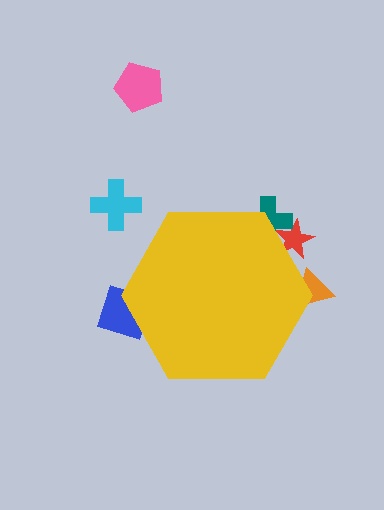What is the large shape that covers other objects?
A yellow hexagon.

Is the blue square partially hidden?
Yes, the blue square is partially hidden behind the yellow hexagon.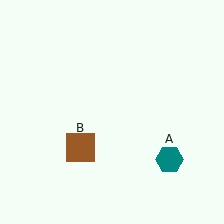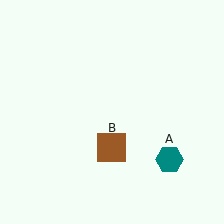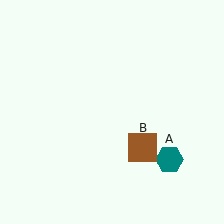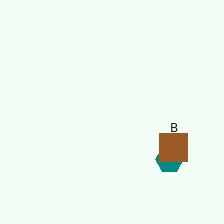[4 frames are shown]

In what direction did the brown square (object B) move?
The brown square (object B) moved right.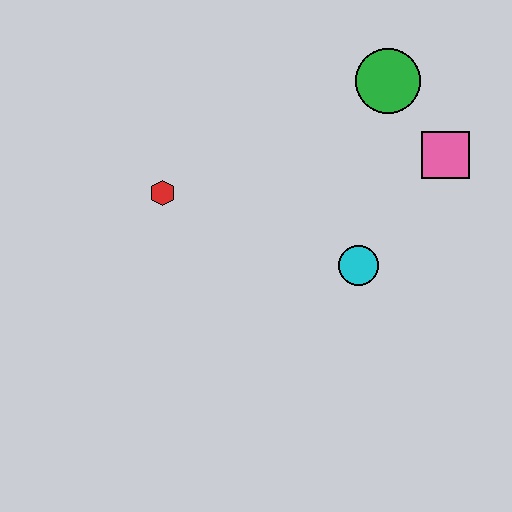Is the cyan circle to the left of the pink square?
Yes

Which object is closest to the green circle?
The pink square is closest to the green circle.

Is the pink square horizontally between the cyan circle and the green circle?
No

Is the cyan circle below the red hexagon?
Yes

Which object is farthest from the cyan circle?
The red hexagon is farthest from the cyan circle.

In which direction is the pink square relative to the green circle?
The pink square is below the green circle.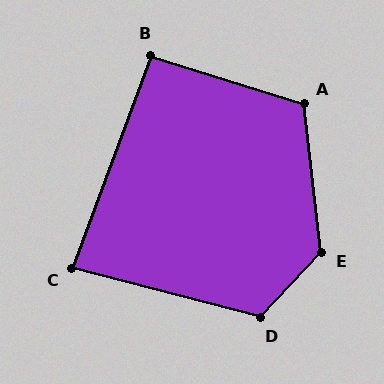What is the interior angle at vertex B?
Approximately 93 degrees (approximately right).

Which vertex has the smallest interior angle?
C, at approximately 84 degrees.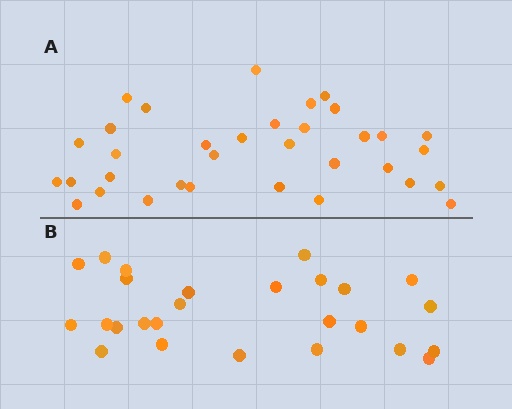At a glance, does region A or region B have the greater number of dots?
Region A (the top region) has more dots.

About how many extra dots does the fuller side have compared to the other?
Region A has roughly 8 or so more dots than region B.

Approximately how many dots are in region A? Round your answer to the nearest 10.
About 30 dots. (The exact count is 34, which rounds to 30.)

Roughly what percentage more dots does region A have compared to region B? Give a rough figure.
About 30% more.